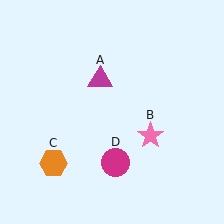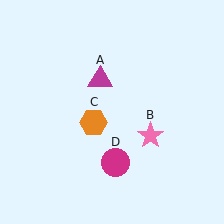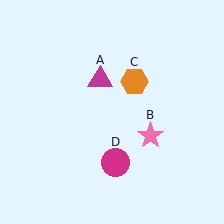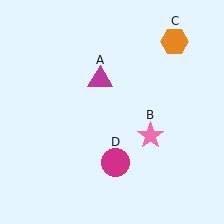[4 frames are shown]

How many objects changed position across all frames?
1 object changed position: orange hexagon (object C).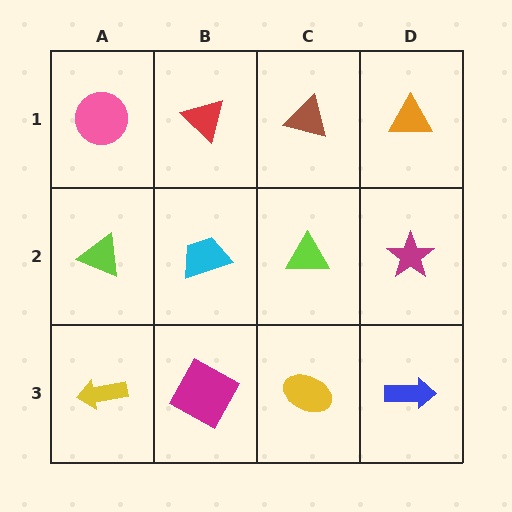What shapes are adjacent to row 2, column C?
A brown triangle (row 1, column C), a yellow ellipse (row 3, column C), a cyan trapezoid (row 2, column B), a magenta star (row 2, column D).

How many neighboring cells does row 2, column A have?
3.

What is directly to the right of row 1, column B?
A brown triangle.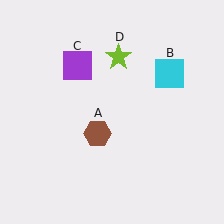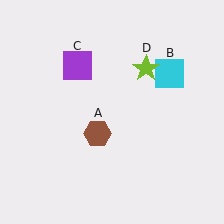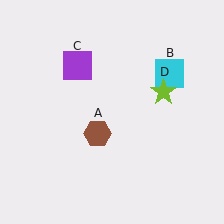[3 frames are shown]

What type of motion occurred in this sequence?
The lime star (object D) rotated clockwise around the center of the scene.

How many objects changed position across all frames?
1 object changed position: lime star (object D).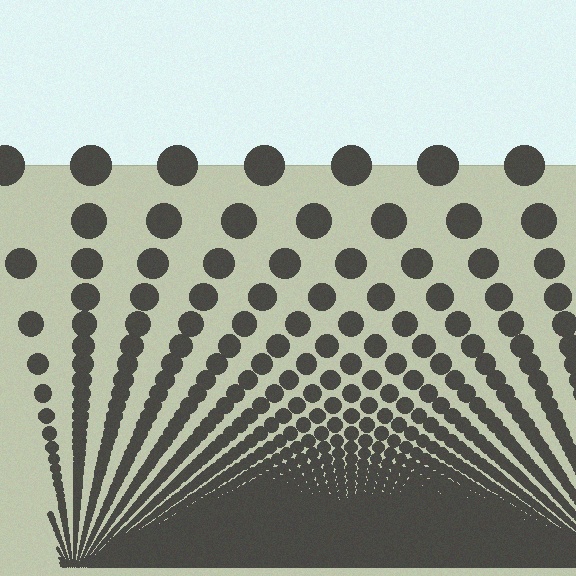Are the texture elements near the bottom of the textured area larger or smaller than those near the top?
Smaller. The gradient is inverted — elements near the bottom are smaller and denser.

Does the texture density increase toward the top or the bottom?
Density increases toward the bottom.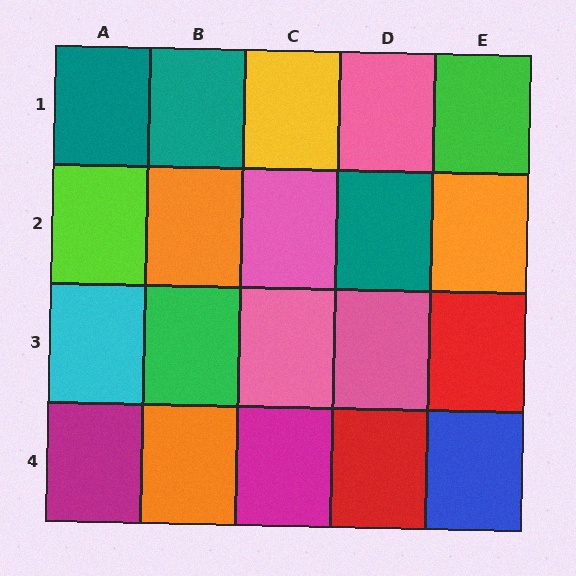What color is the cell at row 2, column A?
Lime.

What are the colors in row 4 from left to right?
Magenta, orange, magenta, red, blue.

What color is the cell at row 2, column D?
Teal.